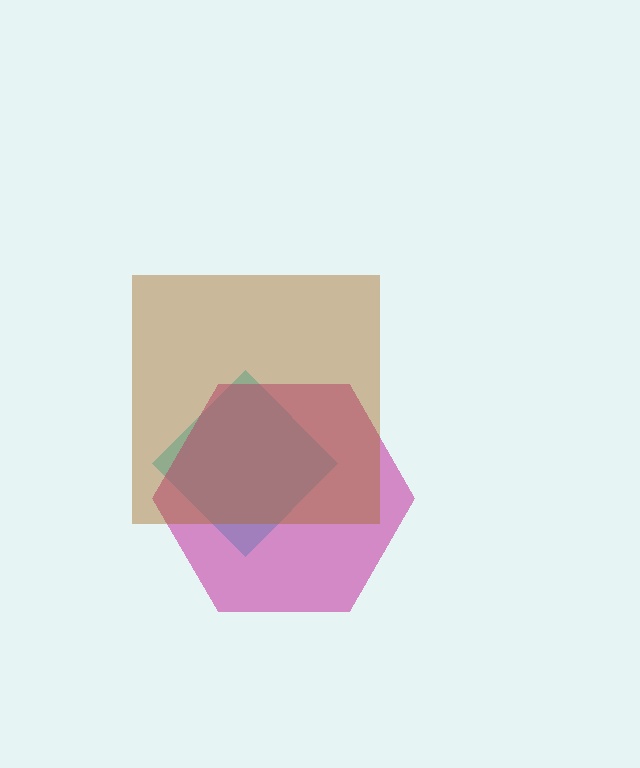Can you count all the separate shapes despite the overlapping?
Yes, there are 3 separate shapes.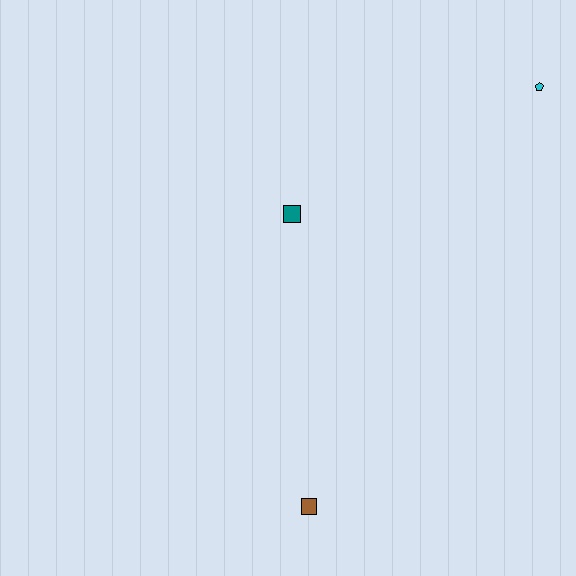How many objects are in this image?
There are 3 objects.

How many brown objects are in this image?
There is 1 brown object.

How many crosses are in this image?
There are no crosses.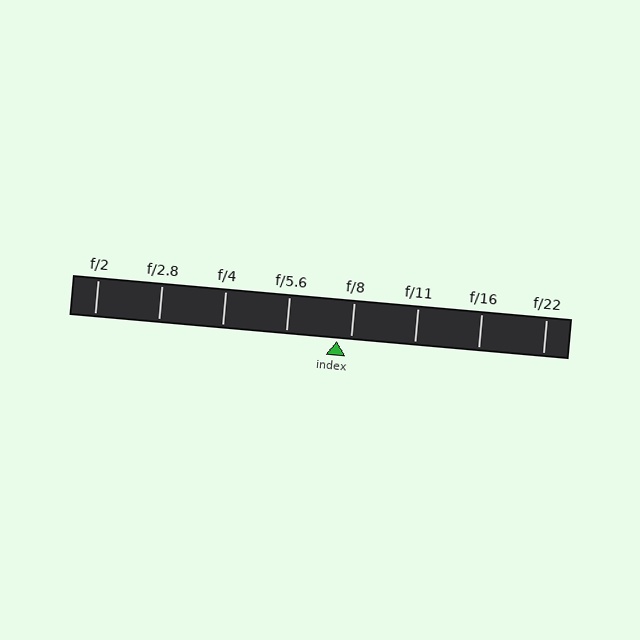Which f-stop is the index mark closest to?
The index mark is closest to f/8.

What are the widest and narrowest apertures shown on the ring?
The widest aperture shown is f/2 and the narrowest is f/22.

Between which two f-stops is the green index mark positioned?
The index mark is between f/5.6 and f/8.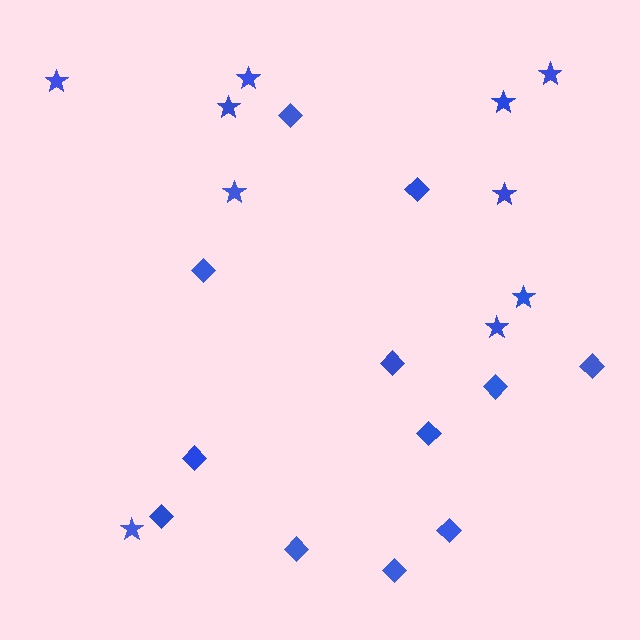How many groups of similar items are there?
There are 2 groups: one group of diamonds (12) and one group of stars (10).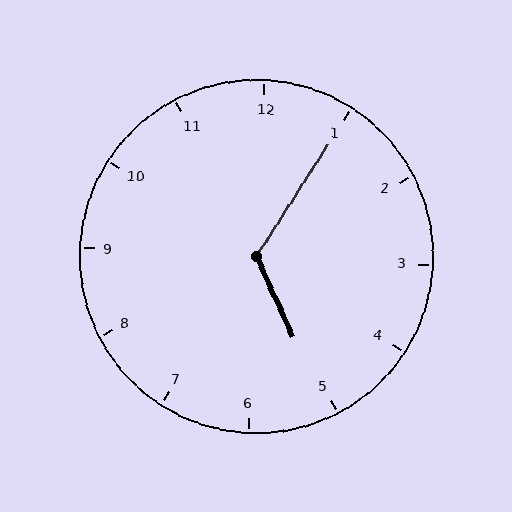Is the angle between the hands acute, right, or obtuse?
It is obtuse.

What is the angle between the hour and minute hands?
Approximately 122 degrees.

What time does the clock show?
5:05.